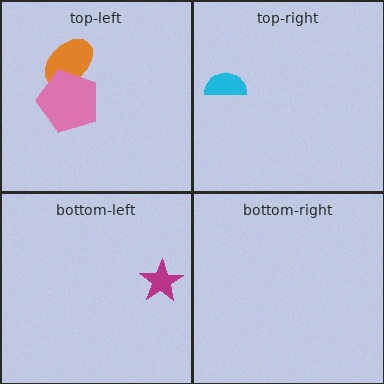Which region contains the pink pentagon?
The top-left region.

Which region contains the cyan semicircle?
The top-right region.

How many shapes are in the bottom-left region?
1.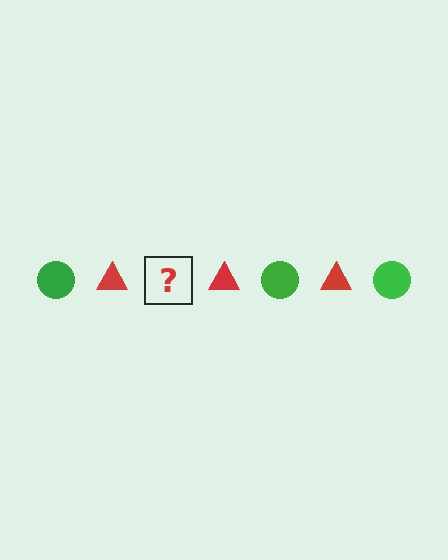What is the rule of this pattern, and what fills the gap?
The rule is that the pattern alternates between green circle and red triangle. The gap should be filled with a green circle.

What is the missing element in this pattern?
The missing element is a green circle.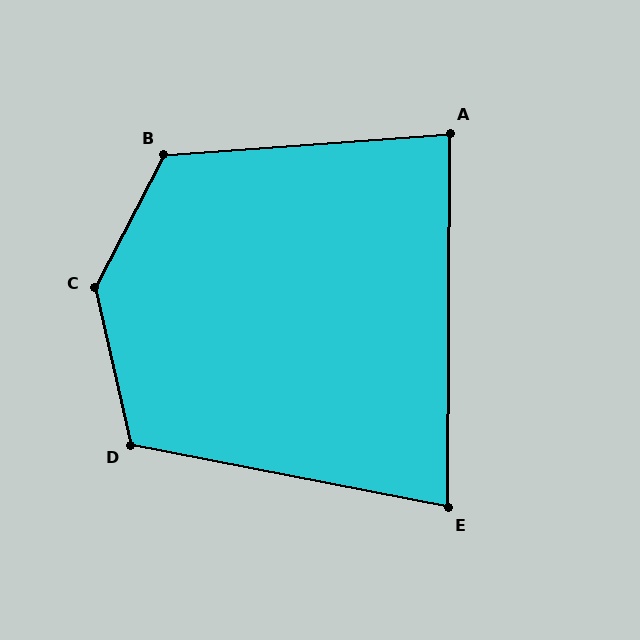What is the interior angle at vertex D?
Approximately 114 degrees (obtuse).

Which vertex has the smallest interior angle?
E, at approximately 79 degrees.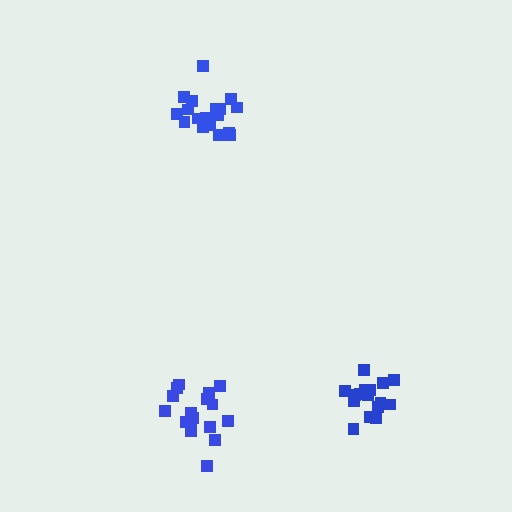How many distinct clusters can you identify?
There are 3 distinct clusters.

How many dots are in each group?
Group 1: 18 dots, Group 2: 16 dots, Group 3: 17 dots (51 total).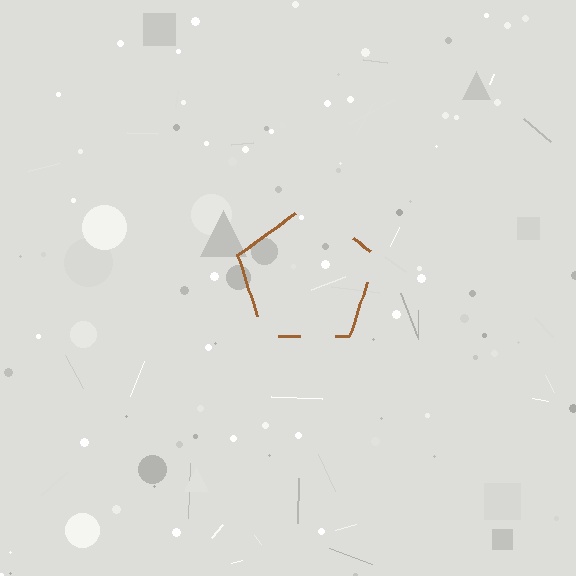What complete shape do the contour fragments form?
The contour fragments form a pentagon.